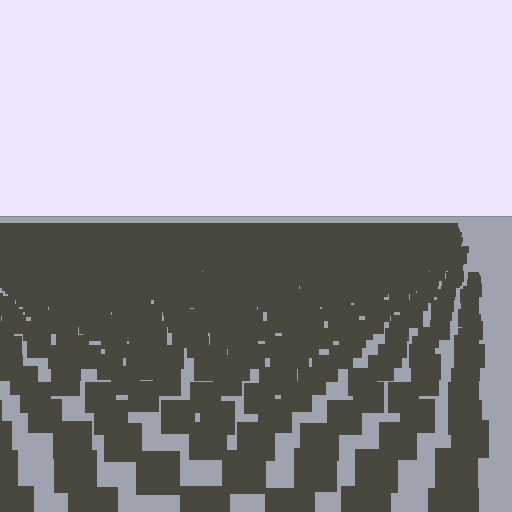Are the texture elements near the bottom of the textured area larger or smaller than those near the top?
Larger. Near the bottom, elements are closer to the viewer and appear at a bigger on-screen size.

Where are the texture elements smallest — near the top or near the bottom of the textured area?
Near the top.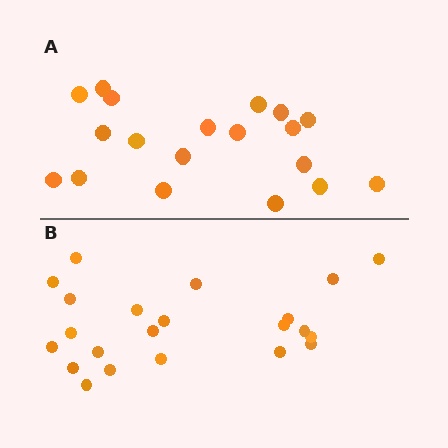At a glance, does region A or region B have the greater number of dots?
Region B (the bottom region) has more dots.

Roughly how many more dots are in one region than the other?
Region B has just a few more — roughly 2 or 3 more dots than region A.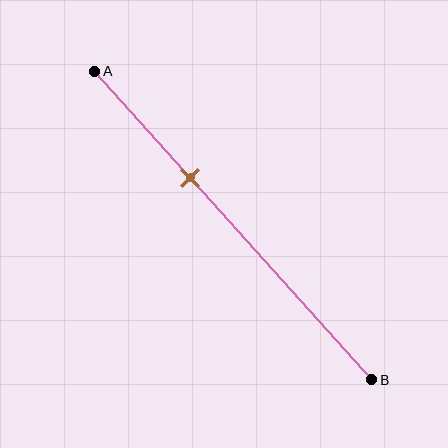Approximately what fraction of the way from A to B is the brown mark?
The brown mark is approximately 35% of the way from A to B.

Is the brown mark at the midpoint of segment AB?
No, the mark is at about 35% from A, not at the 50% midpoint.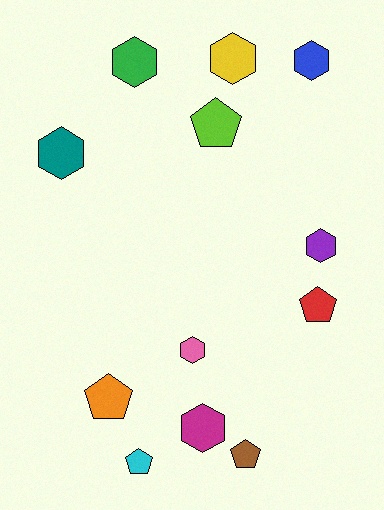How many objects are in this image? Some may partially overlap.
There are 12 objects.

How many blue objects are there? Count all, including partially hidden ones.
There is 1 blue object.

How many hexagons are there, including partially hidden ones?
There are 7 hexagons.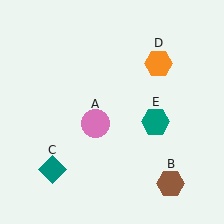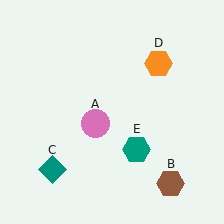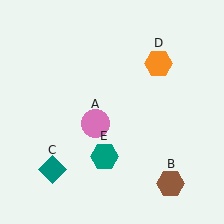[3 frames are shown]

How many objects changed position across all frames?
1 object changed position: teal hexagon (object E).